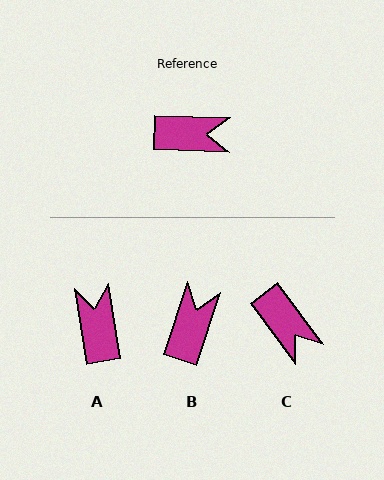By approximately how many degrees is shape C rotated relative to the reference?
Approximately 52 degrees clockwise.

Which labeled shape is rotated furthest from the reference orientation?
A, about 101 degrees away.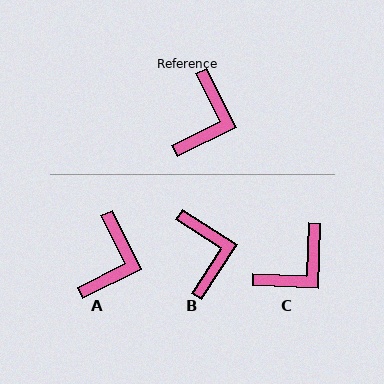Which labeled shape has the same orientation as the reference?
A.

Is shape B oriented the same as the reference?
No, it is off by about 31 degrees.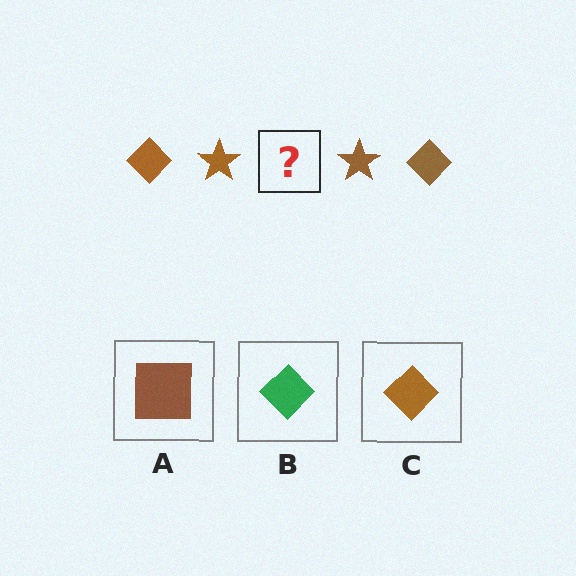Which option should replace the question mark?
Option C.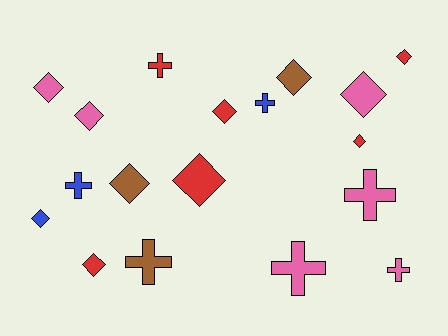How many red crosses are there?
There is 1 red cross.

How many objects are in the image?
There are 18 objects.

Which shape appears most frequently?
Diamond, with 11 objects.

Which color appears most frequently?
Red, with 6 objects.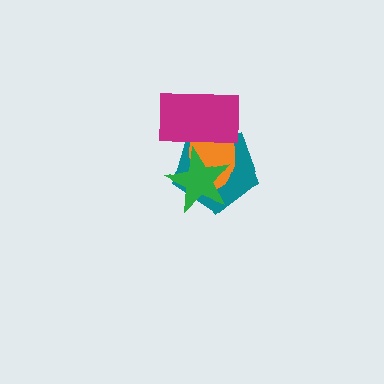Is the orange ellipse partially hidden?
Yes, it is partially covered by another shape.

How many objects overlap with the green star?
3 objects overlap with the green star.